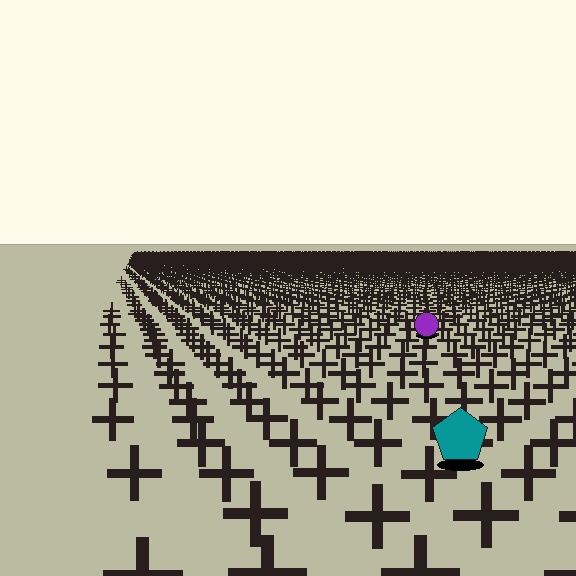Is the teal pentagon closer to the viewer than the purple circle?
Yes. The teal pentagon is closer — you can tell from the texture gradient: the ground texture is coarser near it.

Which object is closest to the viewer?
The teal pentagon is closest. The texture marks near it are larger and more spread out.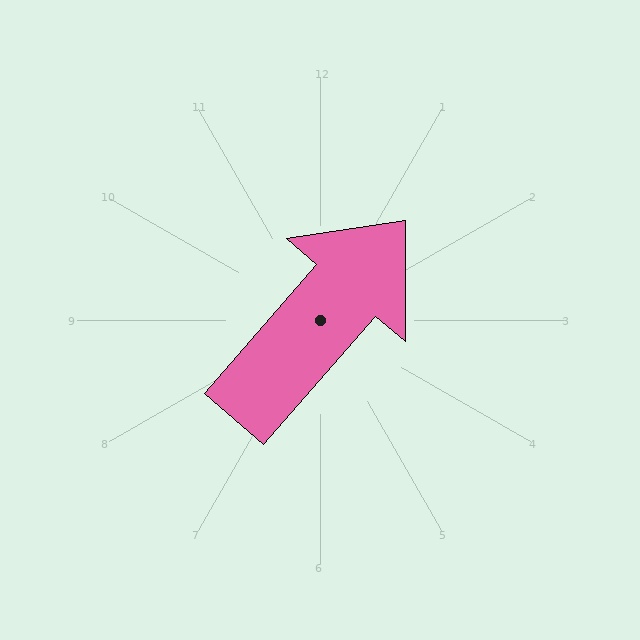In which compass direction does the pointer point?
Northeast.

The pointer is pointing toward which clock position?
Roughly 1 o'clock.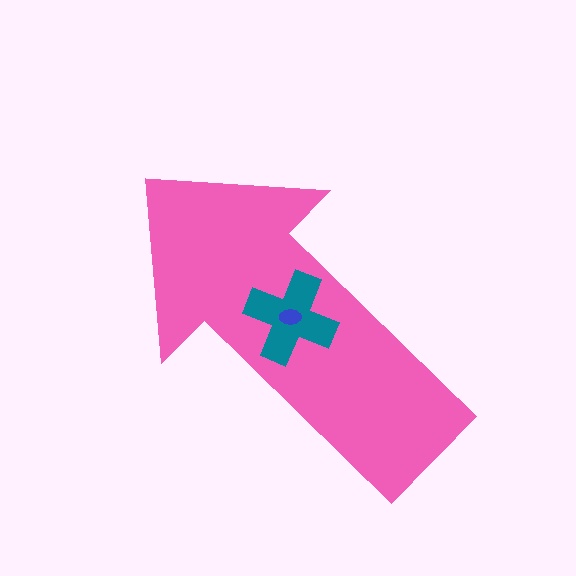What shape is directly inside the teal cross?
The blue ellipse.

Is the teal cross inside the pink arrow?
Yes.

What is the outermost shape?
The pink arrow.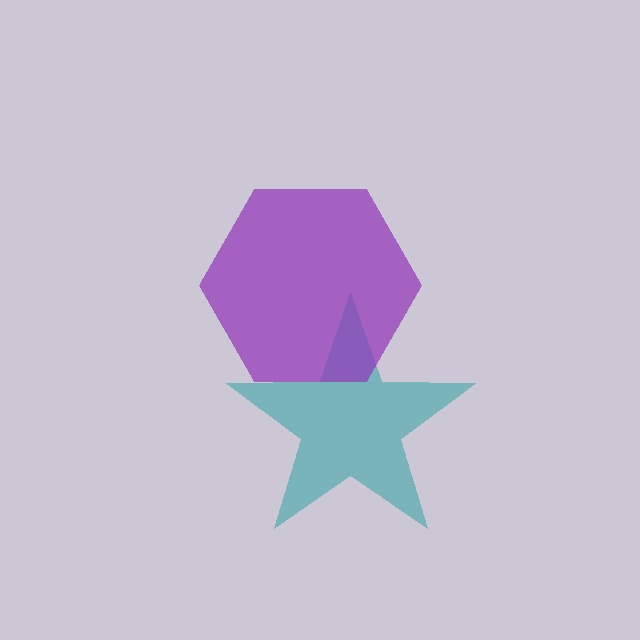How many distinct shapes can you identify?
There are 2 distinct shapes: a teal star, a purple hexagon.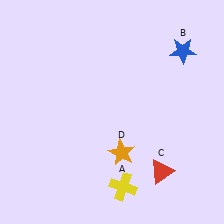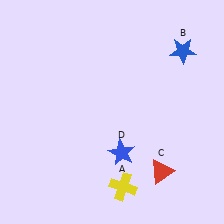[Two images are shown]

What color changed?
The star (D) changed from orange in Image 1 to blue in Image 2.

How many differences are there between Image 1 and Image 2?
There is 1 difference between the two images.